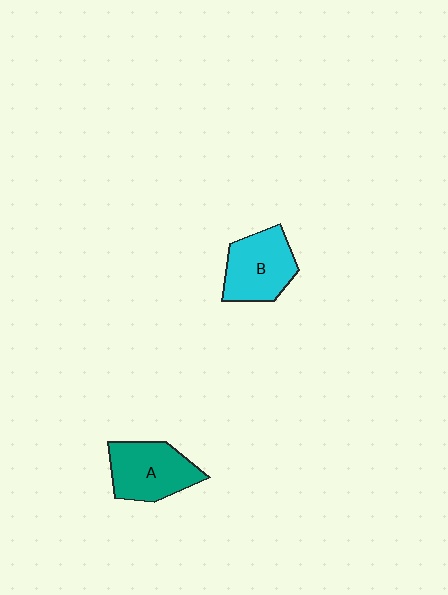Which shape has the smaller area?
Shape B (cyan).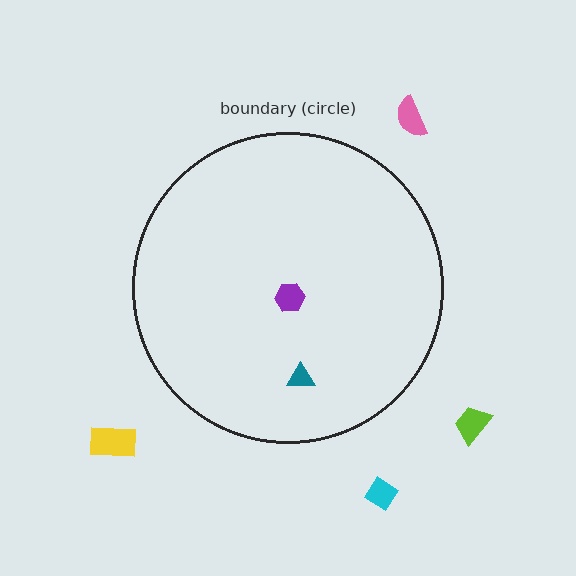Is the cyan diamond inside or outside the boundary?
Outside.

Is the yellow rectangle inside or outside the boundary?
Outside.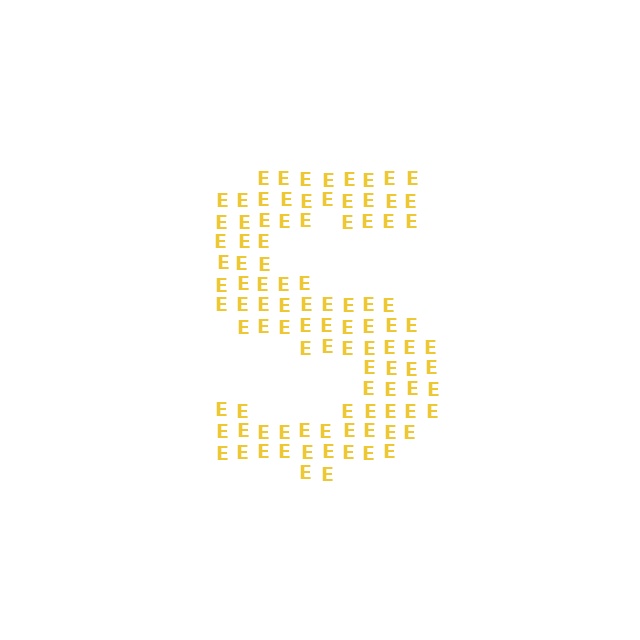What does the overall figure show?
The overall figure shows the letter S.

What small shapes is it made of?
It is made of small letter E's.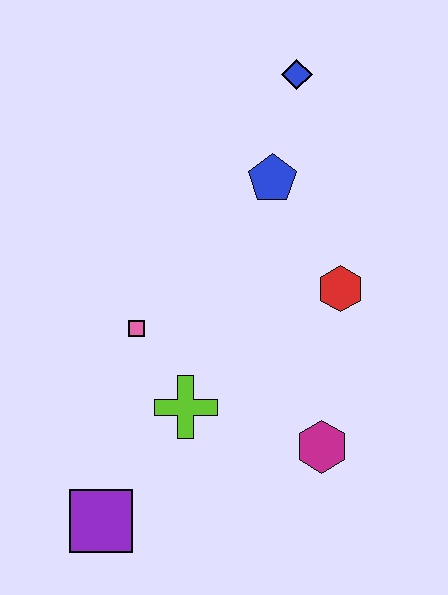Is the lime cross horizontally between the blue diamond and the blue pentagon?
No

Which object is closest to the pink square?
The lime cross is closest to the pink square.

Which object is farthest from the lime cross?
The blue diamond is farthest from the lime cross.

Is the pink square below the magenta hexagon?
No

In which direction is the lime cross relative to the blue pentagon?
The lime cross is below the blue pentagon.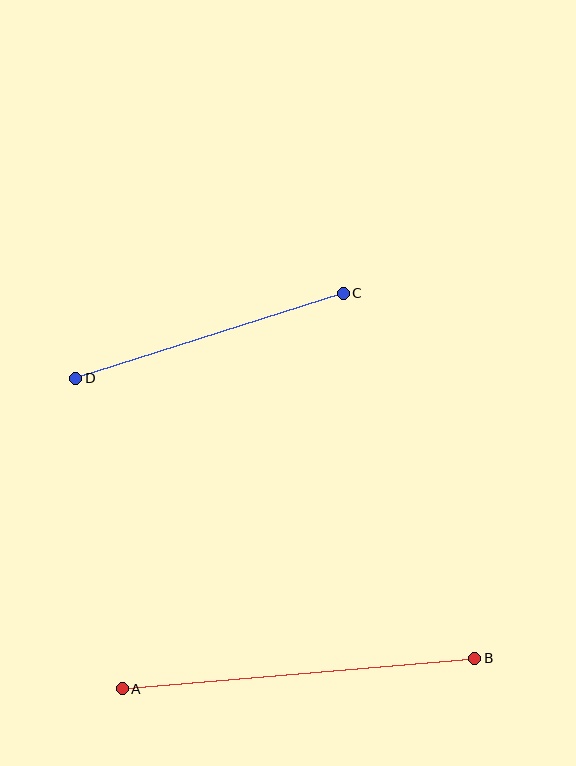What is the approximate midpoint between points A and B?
The midpoint is at approximately (298, 674) pixels.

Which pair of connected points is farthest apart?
Points A and B are farthest apart.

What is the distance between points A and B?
The distance is approximately 354 pixels.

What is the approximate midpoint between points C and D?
The midpoint is at approximately (210, 336) pixels.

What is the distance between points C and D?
The distance is approximately 281 pixels.